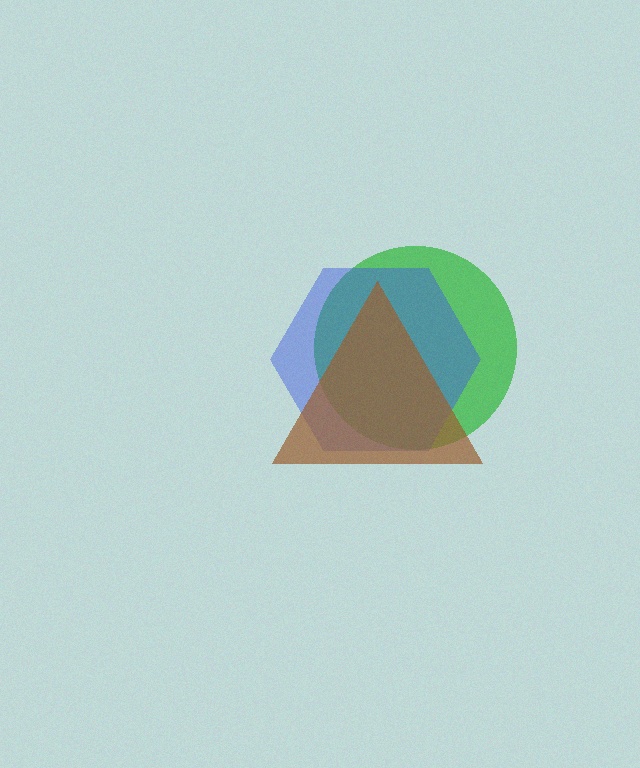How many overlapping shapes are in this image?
There are 3 overlapping shapes in the image.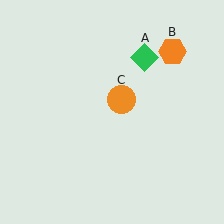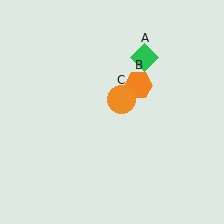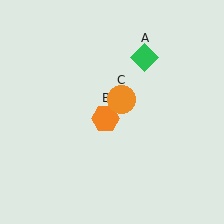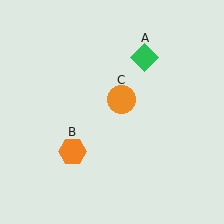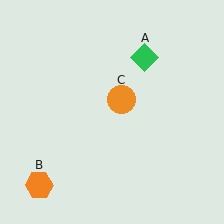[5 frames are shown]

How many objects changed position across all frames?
1 object changed position: orange hexagon (object B).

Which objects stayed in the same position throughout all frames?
Green diamond (object A) and orange circle (object C) remained stationary.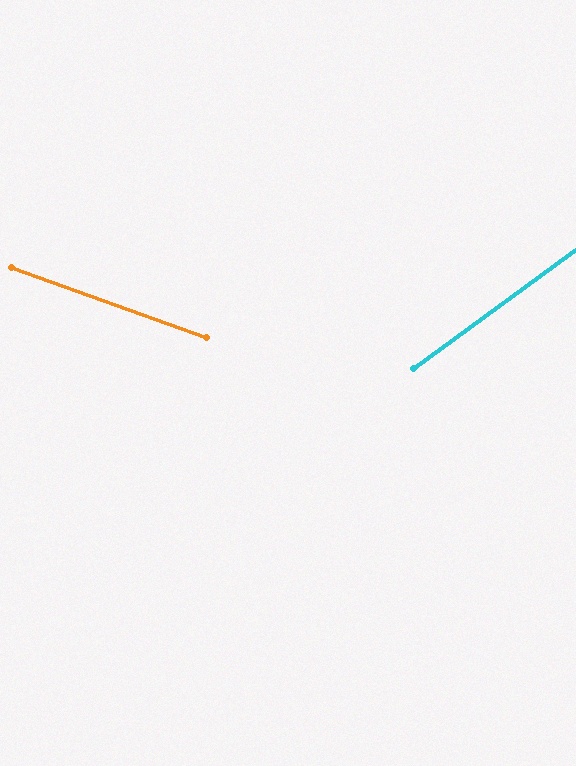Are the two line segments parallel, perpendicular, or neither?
Neither parallel nor perpendicular — they differ by about 56°.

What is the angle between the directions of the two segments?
Approximately 56 degrees.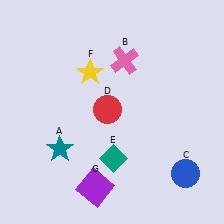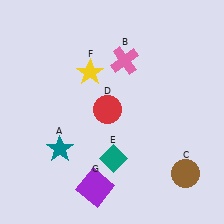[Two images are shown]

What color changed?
The circle (C) changed from blue in Image 1 to brown in Image 2.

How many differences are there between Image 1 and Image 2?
There is 1 difference between the two images.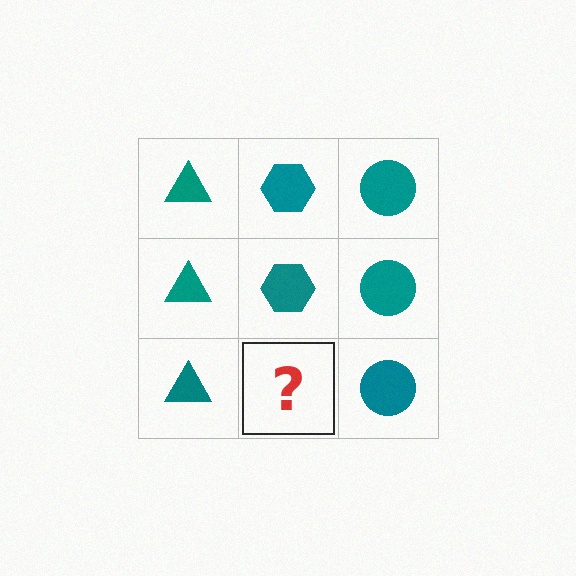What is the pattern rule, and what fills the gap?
The rule is that each column has a consistent shape. The gap should be filled with a teal hexagon.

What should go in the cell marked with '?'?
The missing cell should contain a teal hexagon.